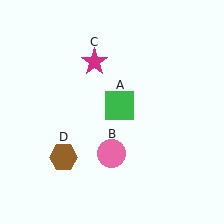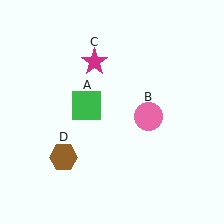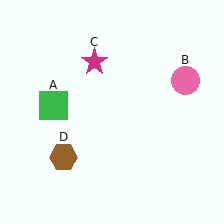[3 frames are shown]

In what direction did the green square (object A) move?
The green square (object A) moved left.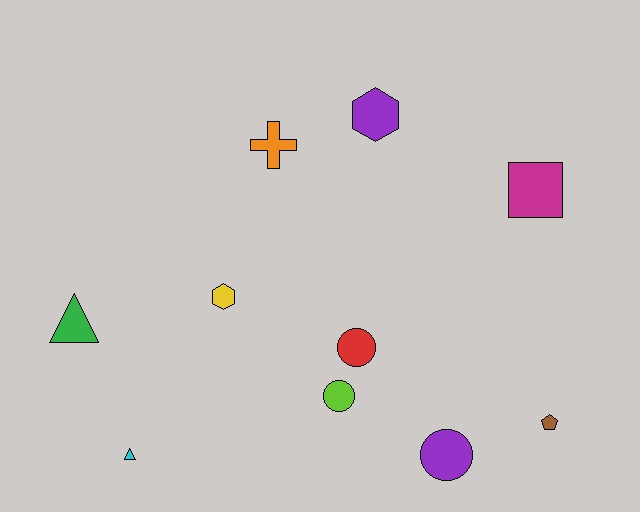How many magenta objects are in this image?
There is 1 magenta object.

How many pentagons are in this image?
There is 1 pentagon.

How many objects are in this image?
There are 10 objects.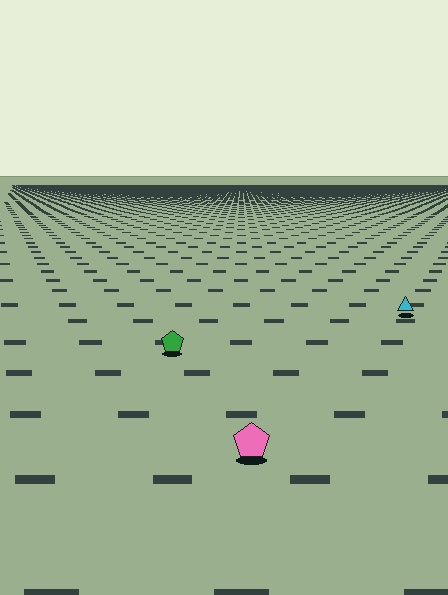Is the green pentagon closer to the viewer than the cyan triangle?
Yes. The green pentagon is closer — you can tell from the texture gradient: the ground texture is coarser near it.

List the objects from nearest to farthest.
From nearest to farthest: the pink pentagon, the green pentagon, the cyan triangle.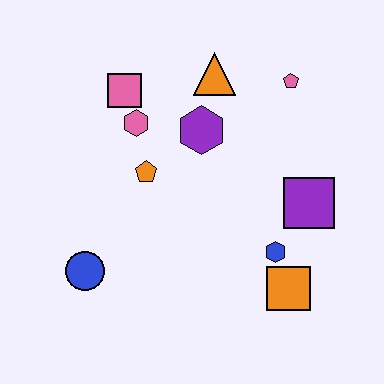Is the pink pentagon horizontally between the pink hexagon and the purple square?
Yes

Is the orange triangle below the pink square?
No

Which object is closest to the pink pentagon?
The orange triangle is closest to the pink pentagon.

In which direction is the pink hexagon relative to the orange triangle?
The pink hexagon is to the left of the orange triangle.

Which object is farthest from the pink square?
The orange square is farthest from the pink square.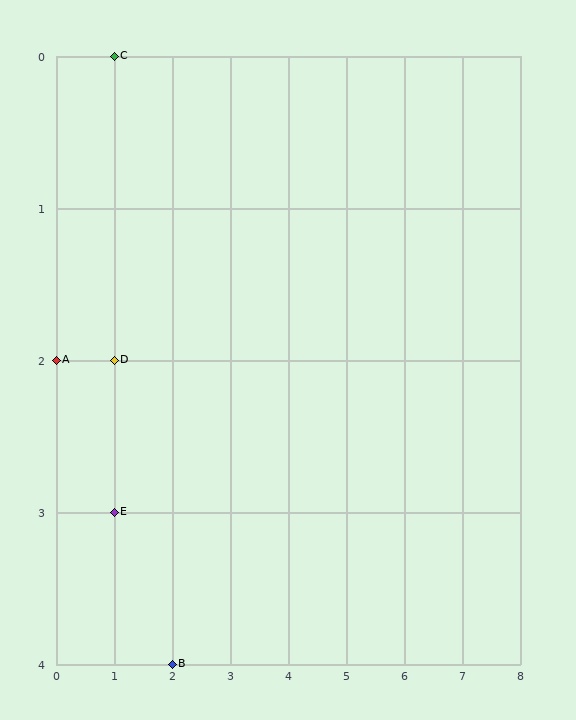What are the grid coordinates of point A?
Point A is at grid coordinates (0, 2).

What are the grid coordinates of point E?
Point E is at grid coordinates (1, 3).